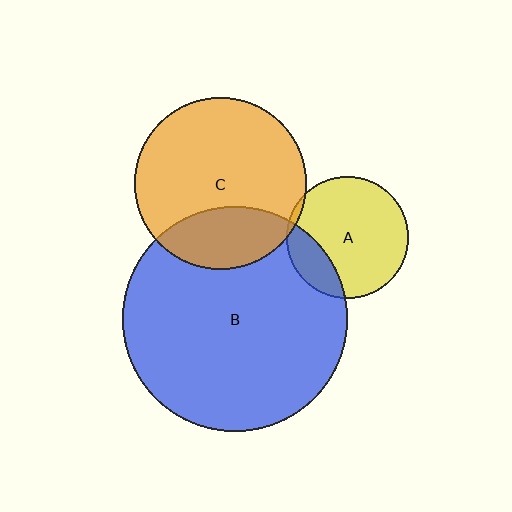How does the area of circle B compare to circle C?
Approximately 1.7 times.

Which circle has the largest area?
Circle B (blue).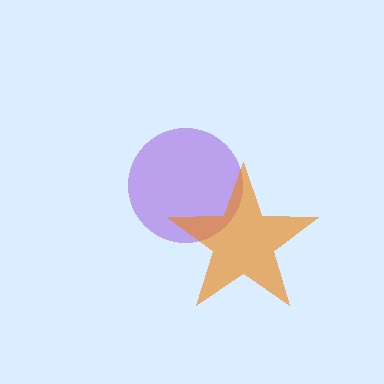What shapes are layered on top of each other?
The layered shapes are: a purple circle, an orange star.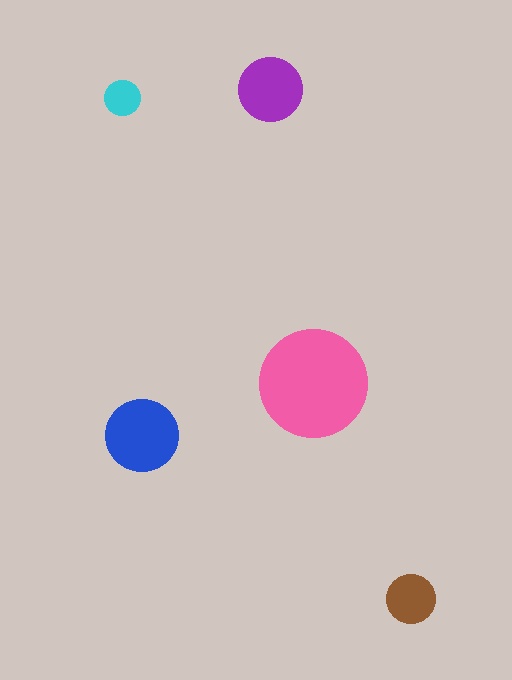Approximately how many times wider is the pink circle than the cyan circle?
About 3 times wider.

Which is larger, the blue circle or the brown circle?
The blue one.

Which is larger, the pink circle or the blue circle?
The pink one.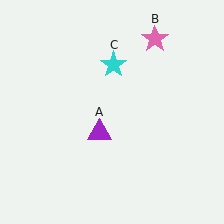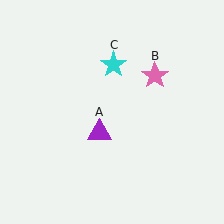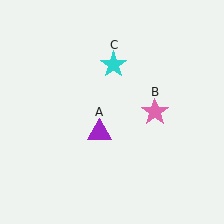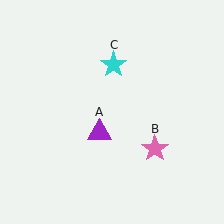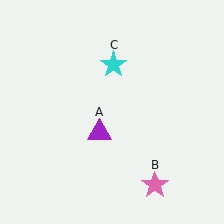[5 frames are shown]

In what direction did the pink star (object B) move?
The pink star (object B) moved down.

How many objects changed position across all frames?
1 object changed position: pink star (object B).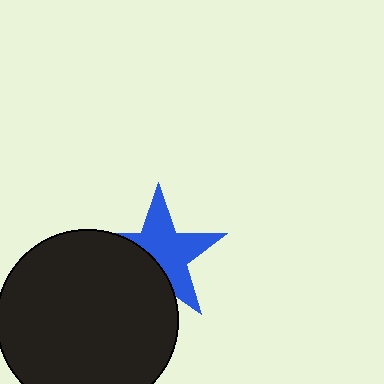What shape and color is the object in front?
The object in front is a black circle.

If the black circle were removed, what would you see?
You would see the complete blue star.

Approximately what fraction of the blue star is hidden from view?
Roughly 38% of the blue star is hidden behind the black circle.